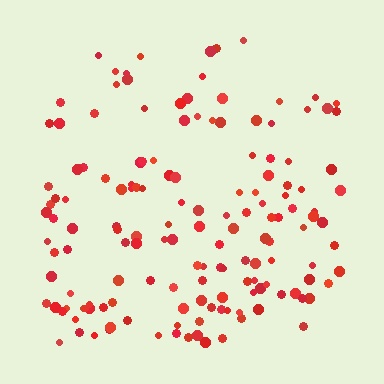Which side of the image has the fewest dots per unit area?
The top.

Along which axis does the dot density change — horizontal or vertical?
Vertical.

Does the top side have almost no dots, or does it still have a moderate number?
Still a moderate number, just noticeably fewer than the bottom.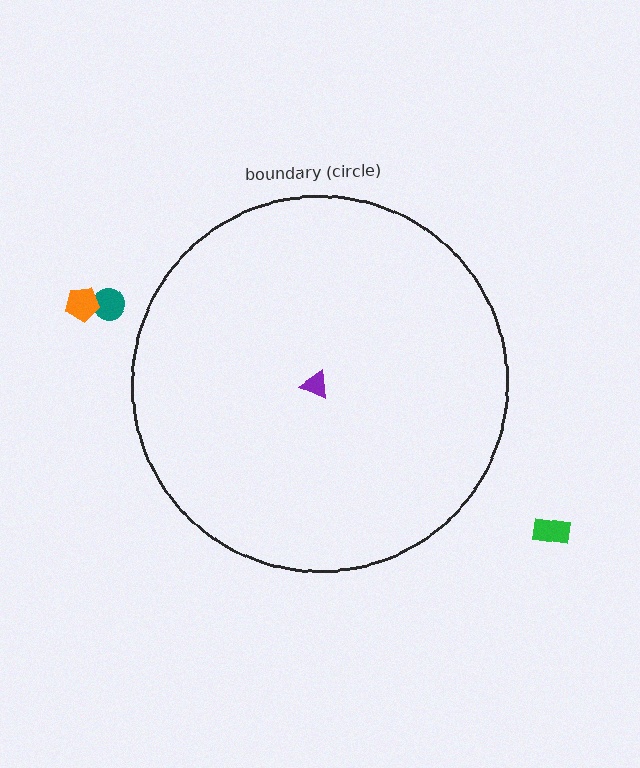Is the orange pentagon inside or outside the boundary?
Outside.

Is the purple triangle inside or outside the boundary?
Inside.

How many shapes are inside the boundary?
1 inside, 3 outside.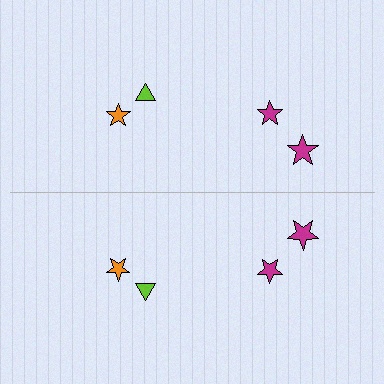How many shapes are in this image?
There are 8 shapes in this image.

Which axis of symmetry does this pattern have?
The pattern has a horizontal axis of symmetry running through the center of the image.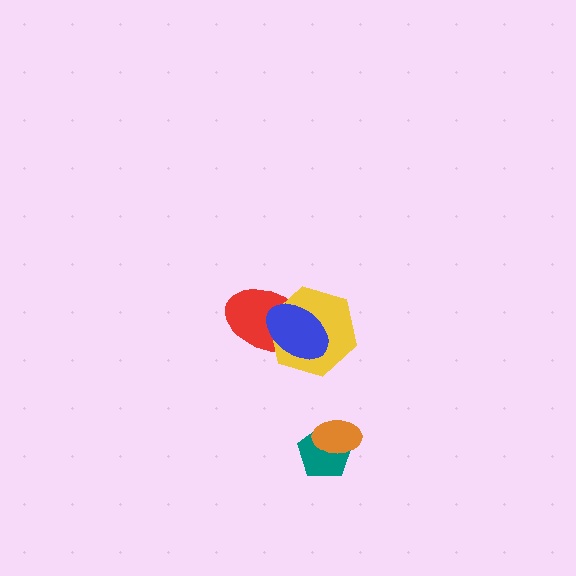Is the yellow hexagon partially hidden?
Yes, it is partially covered by another shape.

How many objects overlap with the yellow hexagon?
2 objects overlap with the yellow hexagon.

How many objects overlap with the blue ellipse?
2 objects overlap with the blue ellipse.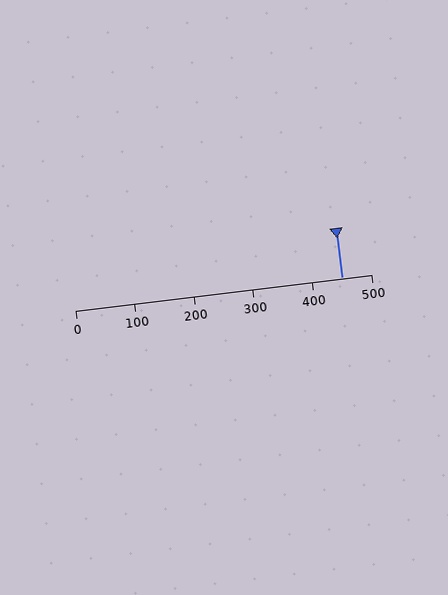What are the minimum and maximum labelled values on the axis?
The axis runs from 0 to 500.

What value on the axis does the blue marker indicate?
The marker indicates approximately 450.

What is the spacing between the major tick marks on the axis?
The major ticks are spaced 100 apart.